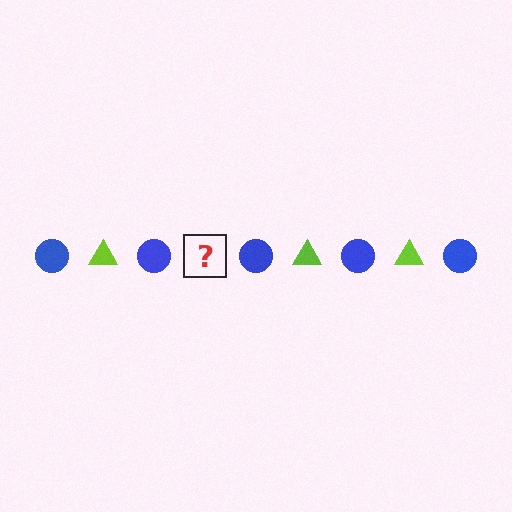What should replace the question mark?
The question mark should be replaced with a lime triangle.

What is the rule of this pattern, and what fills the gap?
The rule is that the pattern alternates between blue circle and lime triangle. The gap should be filled with a lime triangle.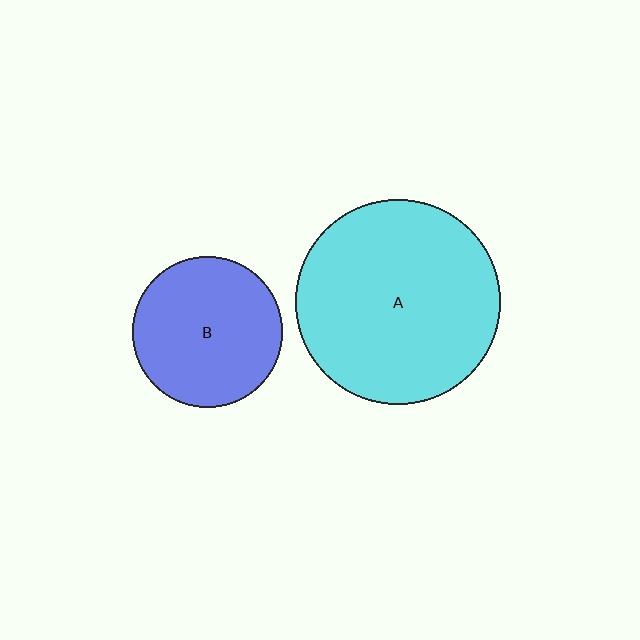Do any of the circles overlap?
No, none of the circles overlap.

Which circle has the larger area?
Circle A (cyan).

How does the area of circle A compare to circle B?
Approximately 1.8 times.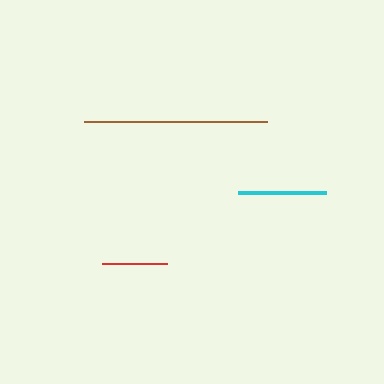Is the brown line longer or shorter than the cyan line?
The brown line is longer than the cyan line.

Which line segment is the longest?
The brown line is the longest at approximately 183 pixels.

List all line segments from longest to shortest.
From longest to shortest: brown, cyan, red.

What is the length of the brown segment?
The brown segment is approximately 183 pixels long.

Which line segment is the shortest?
The red line is the shortest at approximately 65 pixels.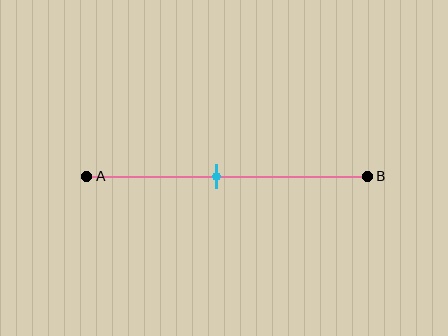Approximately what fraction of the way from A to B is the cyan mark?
The cyan mark is approximately 45% of the way from A to B.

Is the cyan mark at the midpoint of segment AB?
No, the mark is at about 45% from A, not at the 50% midpoint.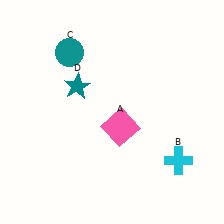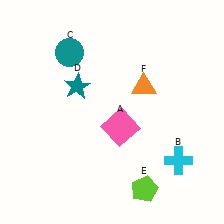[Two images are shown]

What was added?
A lime pentagon (E), an orange triangle (F) were added in Image 2.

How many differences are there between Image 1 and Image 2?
There are 2 differences between the two images.